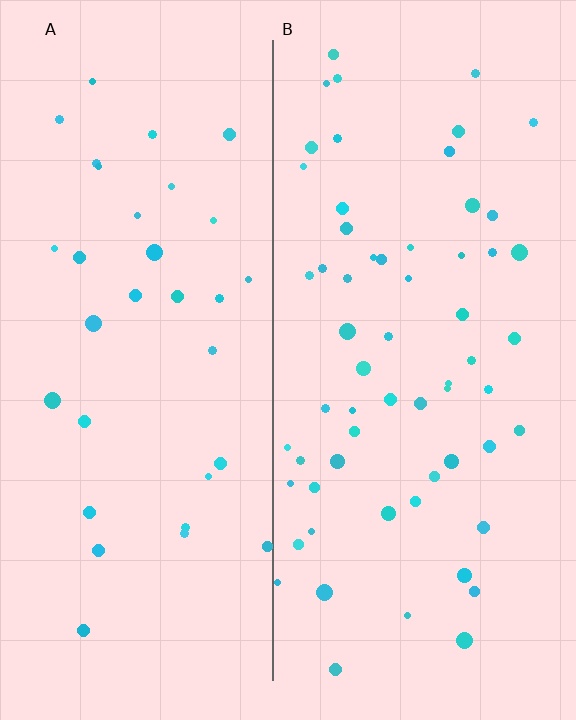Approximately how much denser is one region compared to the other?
Approximately 1.9× — region B over region A.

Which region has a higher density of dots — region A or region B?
B (the right).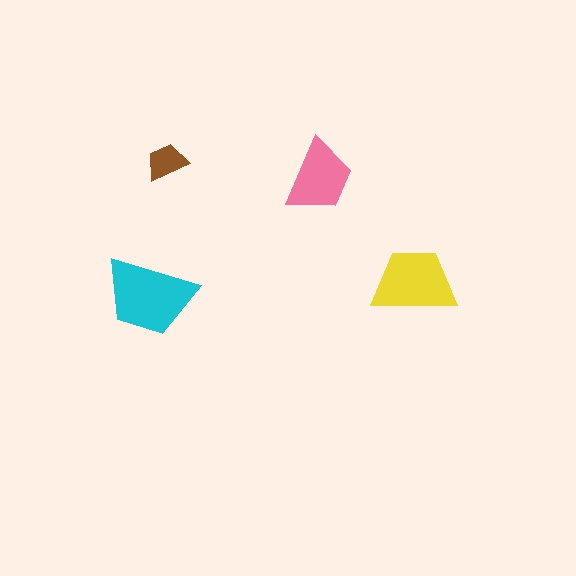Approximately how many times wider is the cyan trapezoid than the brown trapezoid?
About 2 times wider.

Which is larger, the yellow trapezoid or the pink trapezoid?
The yellow one.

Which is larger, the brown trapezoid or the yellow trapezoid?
The yellow one.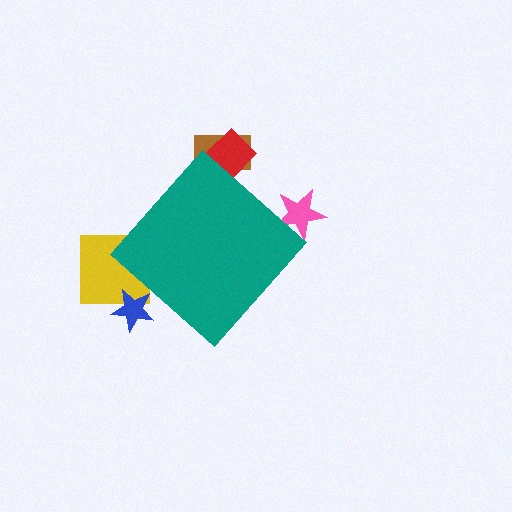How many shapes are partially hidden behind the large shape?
5 shapes are partially hidden.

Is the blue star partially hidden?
Yes, the blue star is partially hidden behind the teal diamond.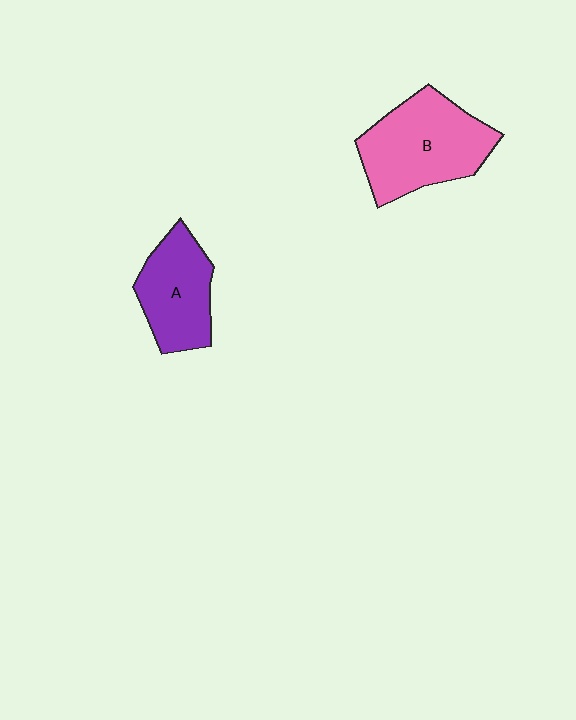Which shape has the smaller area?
Shape A (purple).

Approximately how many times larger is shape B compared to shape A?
Approximately 1.4 times.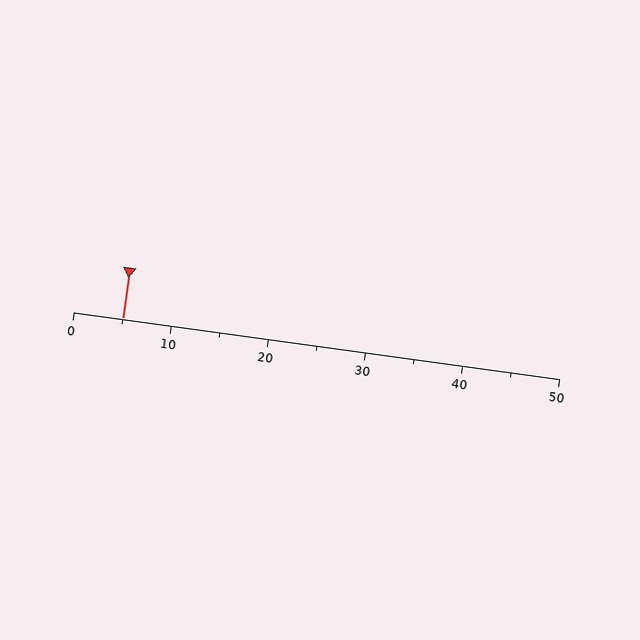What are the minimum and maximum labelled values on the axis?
The axis runs from 0 to 50.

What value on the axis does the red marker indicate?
The marker indicates approximately 5.